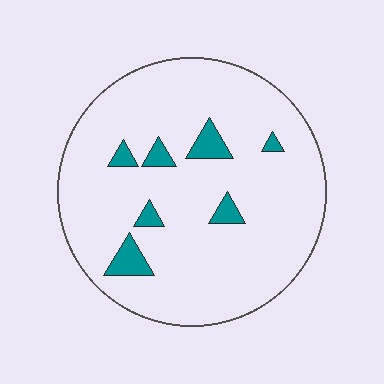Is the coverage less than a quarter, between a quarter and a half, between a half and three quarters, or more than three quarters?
Less than a quarter.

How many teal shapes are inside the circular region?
7.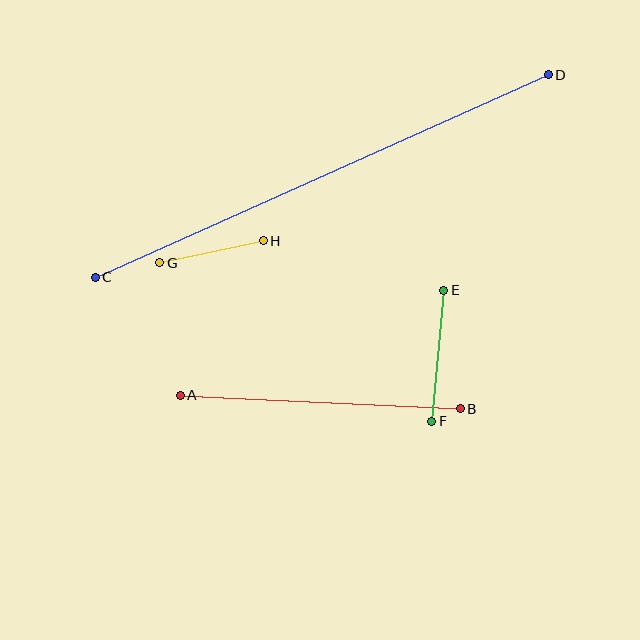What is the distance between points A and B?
The distance is approximately 280 pixels.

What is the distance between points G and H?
The distance is approximately 106 pixels.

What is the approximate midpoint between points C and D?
The midpoint is at approximately (322, 176) pixels.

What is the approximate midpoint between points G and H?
The midpoint is at approximately (212, 252) pixels.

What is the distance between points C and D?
The distance is approximately 496 pixels.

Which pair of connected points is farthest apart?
Points C and D are farthest apart.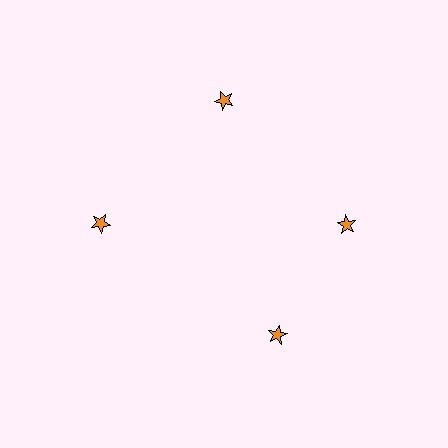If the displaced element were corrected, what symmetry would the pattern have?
It would have 4-fold rotational symmetry — the pattern would map onto itself every 90 degrees.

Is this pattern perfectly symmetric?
No. The 4 orange stars are arranged in a ring, but one element near the 6 o'clock position is rotated out of alignment along the ring, breaking the 4-fold rotational symmetry.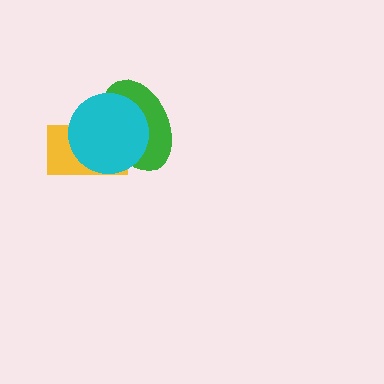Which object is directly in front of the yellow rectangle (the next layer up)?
The green ellipse is directly in front of the yellow rectangle.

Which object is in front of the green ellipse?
The cyan circle is in front of the green ellipse.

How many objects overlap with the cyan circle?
2 objects overlap with the cyan circle.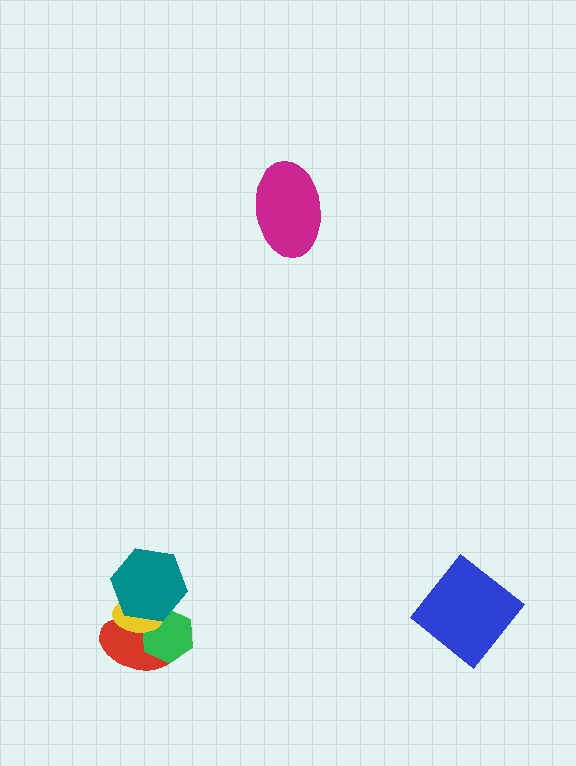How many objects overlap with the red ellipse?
3 objects overlap with the red ellipse.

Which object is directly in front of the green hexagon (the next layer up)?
The yellow ellipse is directly in front of the green hexagon.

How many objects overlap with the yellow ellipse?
3 objects overlap with the yellow ellipse.